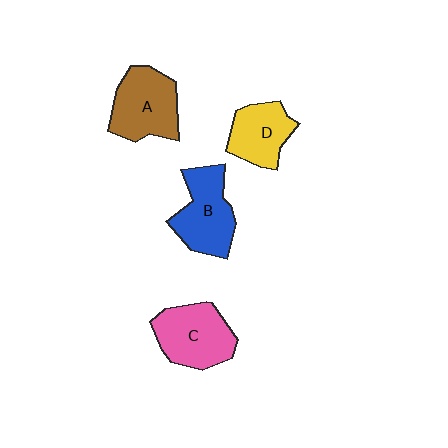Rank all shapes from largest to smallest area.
From largest to smallest: A (brown), C (pink), B (blue), D (yellow).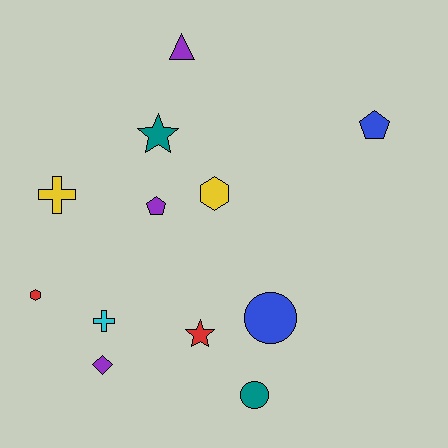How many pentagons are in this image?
There are 2 pentagons.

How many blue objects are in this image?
There are 2 blue objects.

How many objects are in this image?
There are 12 objects.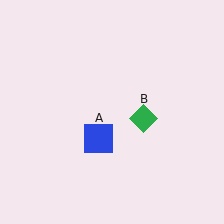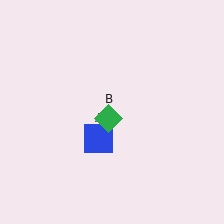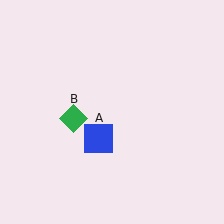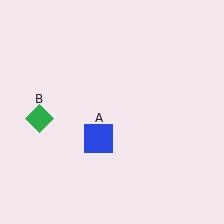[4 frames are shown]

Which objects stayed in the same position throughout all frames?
Blue square (object A) remained stationary.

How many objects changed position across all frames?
1 object changed position: green diamond (object B).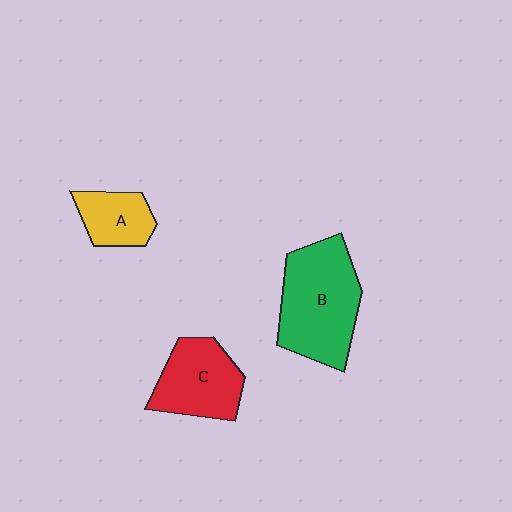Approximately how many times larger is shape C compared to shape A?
Approximately 1.6 times.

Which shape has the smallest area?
Shape A (yellow).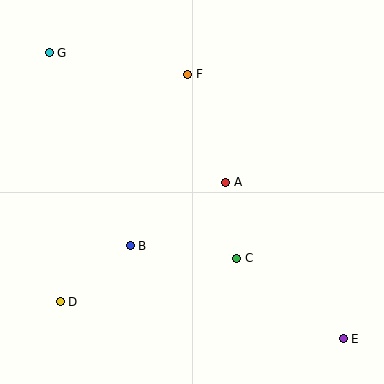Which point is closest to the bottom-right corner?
Point E is closest to the bottom-right corner.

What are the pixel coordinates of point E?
Point E is at (343, 339).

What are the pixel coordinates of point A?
Point A is at (226, 182).